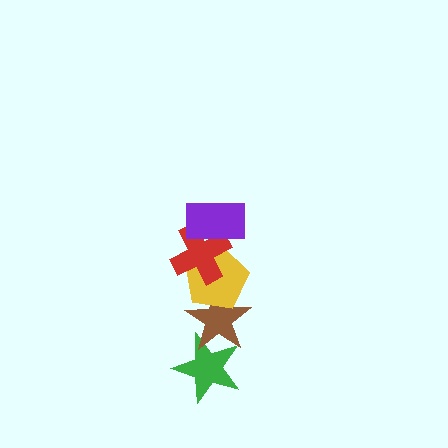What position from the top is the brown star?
The brown star is 4th from the top.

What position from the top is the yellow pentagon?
The yellow pentagon is 3rd from the top.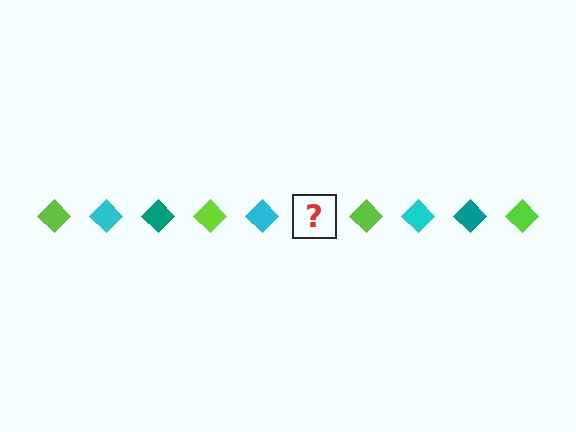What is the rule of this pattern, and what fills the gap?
The rule is that the pattern cycles through lime, cyan, teal diamonds. The gap should be filled with a teal diamond.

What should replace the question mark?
The question mark should be replaced with a teal diamond.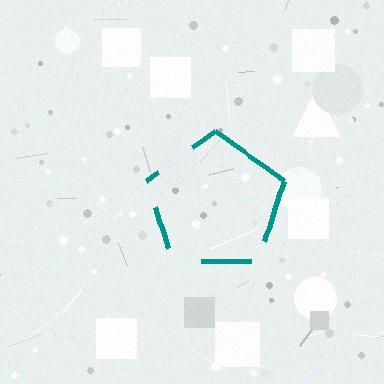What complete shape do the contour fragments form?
The contour fragments form a pentagon.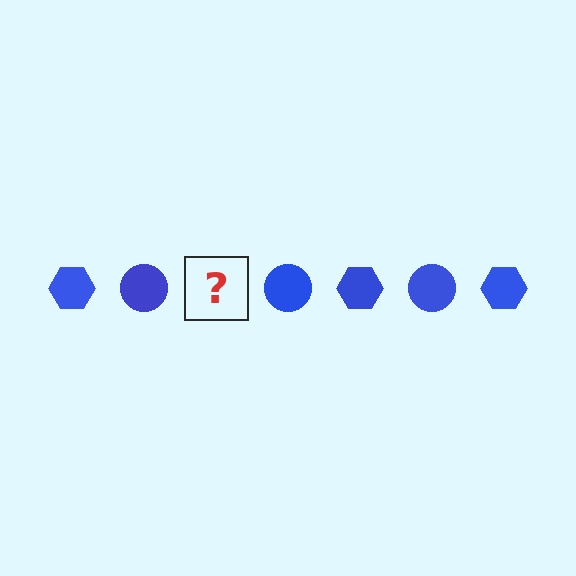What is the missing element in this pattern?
The missing element is a blue hexagon.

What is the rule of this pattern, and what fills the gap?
The rule is that the pattern cycles through hexagon, circle shapes in blue. The gap should be filled with a blue hexagon.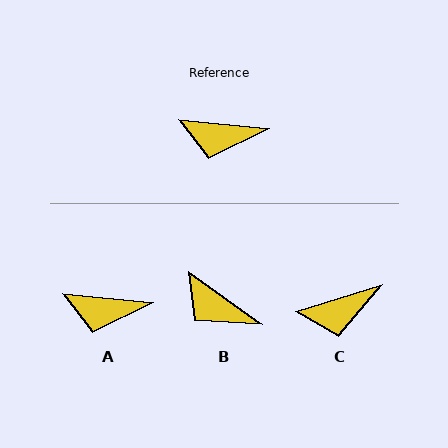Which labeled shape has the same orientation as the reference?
A.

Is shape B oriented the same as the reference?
No, it is off by about 30 degrees.